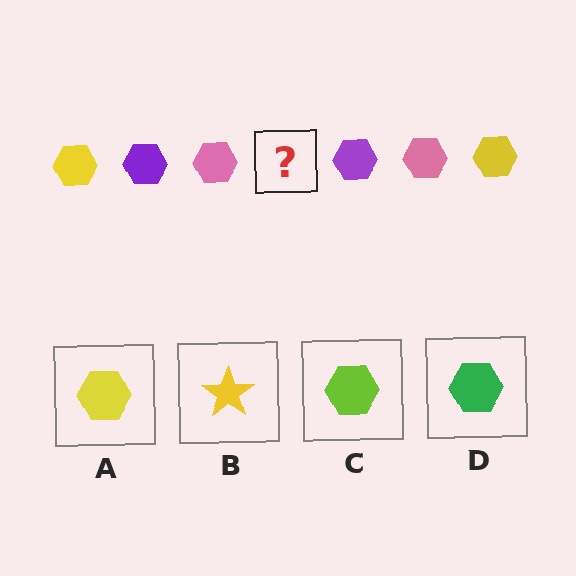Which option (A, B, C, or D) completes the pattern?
A.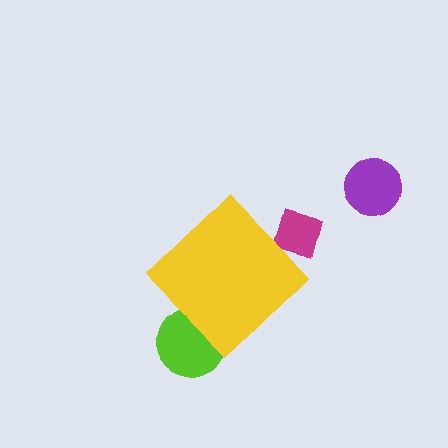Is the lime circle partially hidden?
Yes, the lime circle is partially hidden behind the yellow diamond.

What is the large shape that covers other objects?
A yellow diamond.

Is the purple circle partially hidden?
No, the purple circle is fully visible.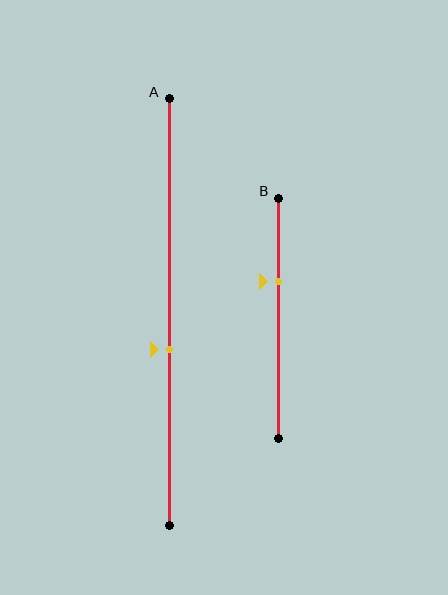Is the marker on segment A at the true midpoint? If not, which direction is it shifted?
No, the marker on segment A is shifted downward by about 9% of the segment length.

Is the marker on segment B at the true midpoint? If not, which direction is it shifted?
No, the marker on segment B is shifted upward by about 15% of the segment length.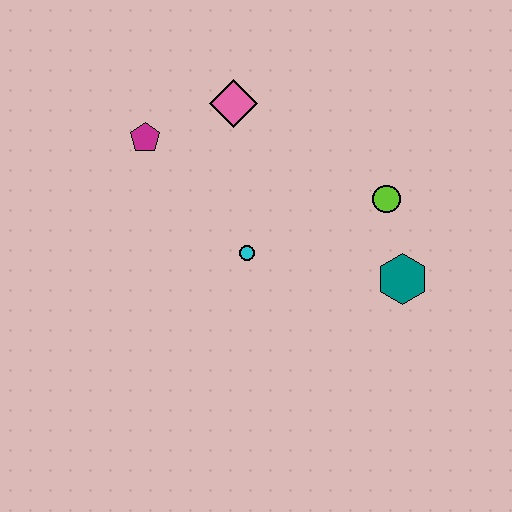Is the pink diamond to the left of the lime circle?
Yes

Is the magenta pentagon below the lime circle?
No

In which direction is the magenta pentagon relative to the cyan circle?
The magenta pentagon is above the cyan circle.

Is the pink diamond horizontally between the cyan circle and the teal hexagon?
No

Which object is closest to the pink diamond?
The magenta pentagon is closest to the pink diamond.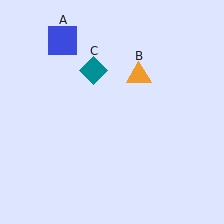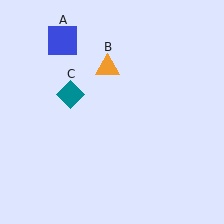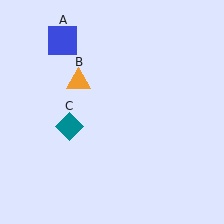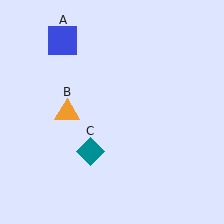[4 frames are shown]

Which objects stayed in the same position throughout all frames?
Blue square (object A) remained stationary.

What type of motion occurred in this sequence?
The orange triangle (object B), teal diamond (object C) rotated counterclockwise around the center of the scene.